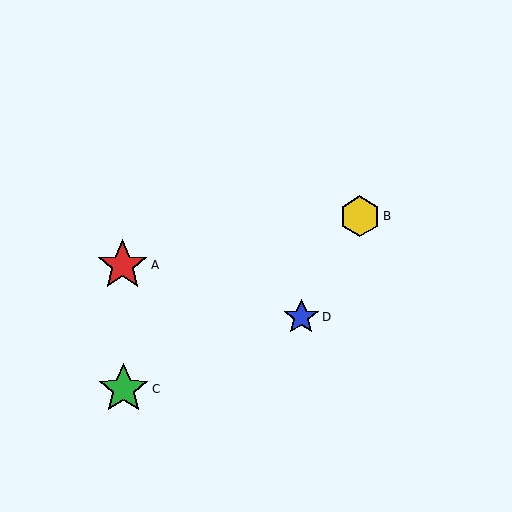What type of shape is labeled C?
Shape C is a green star.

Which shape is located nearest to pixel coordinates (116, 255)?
The red star (labeled A) at (123, 265) is nearest to that location.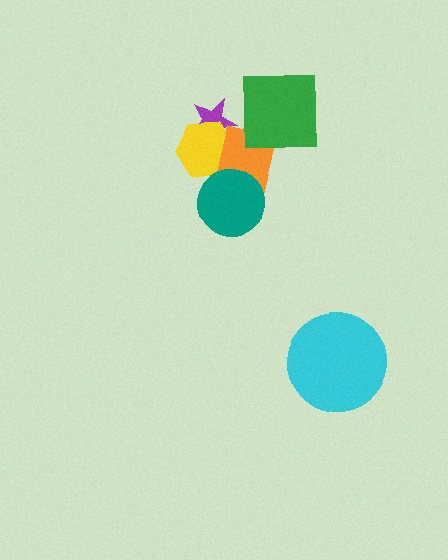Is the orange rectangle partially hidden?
Yes, it is partially covered by another shape.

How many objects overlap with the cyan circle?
0 objects overlap with the cyan circle.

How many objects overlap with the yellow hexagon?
2 objects overlap with the yellow hexagon.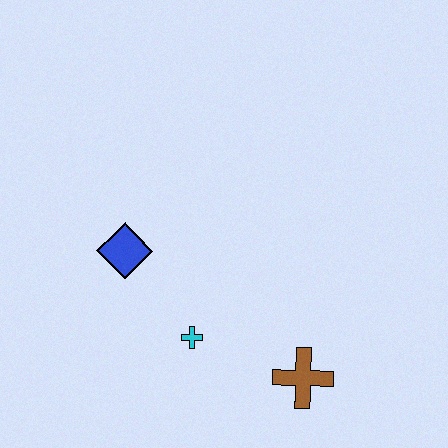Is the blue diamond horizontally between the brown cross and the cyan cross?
No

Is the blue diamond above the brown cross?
Yes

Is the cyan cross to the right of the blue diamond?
Yes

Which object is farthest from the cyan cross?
The brown cross is farthest from the cyan cross.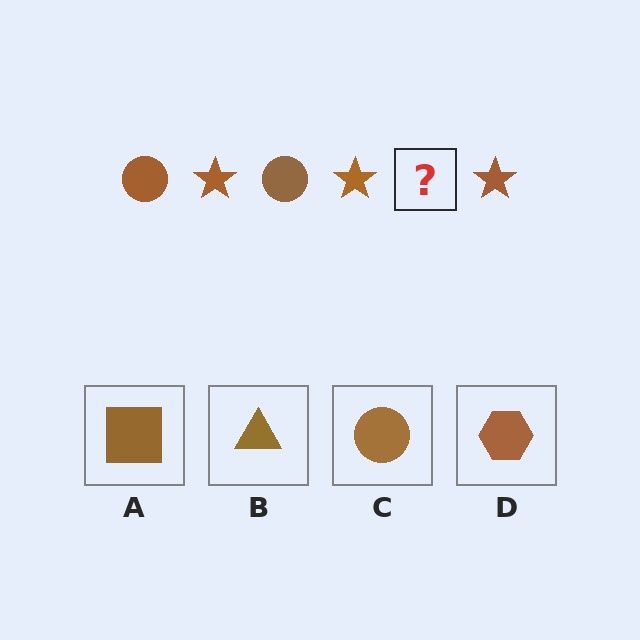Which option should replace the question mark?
Option C.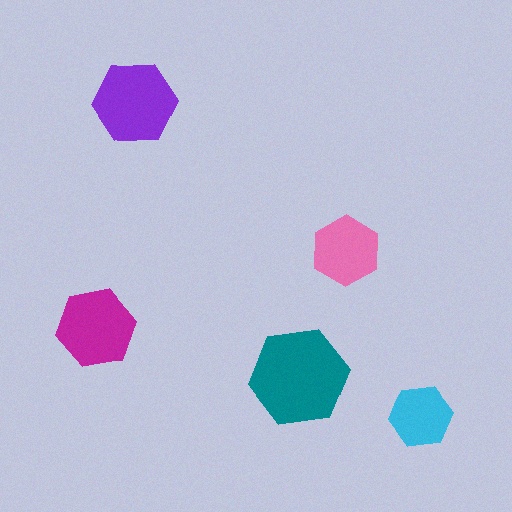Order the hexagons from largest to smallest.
the teal one, the purple one, the magenta one, the pink one, the cyan one.